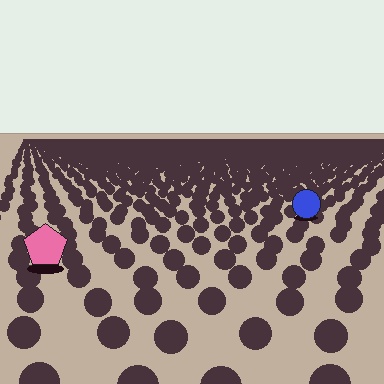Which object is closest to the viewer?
The pink pentagon is closest. The texture marks near it are larger and more spread out.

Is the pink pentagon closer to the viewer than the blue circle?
Yes. The pink pentagon is closer — you can tell from the texture gradient: the ground texture is coarser near it.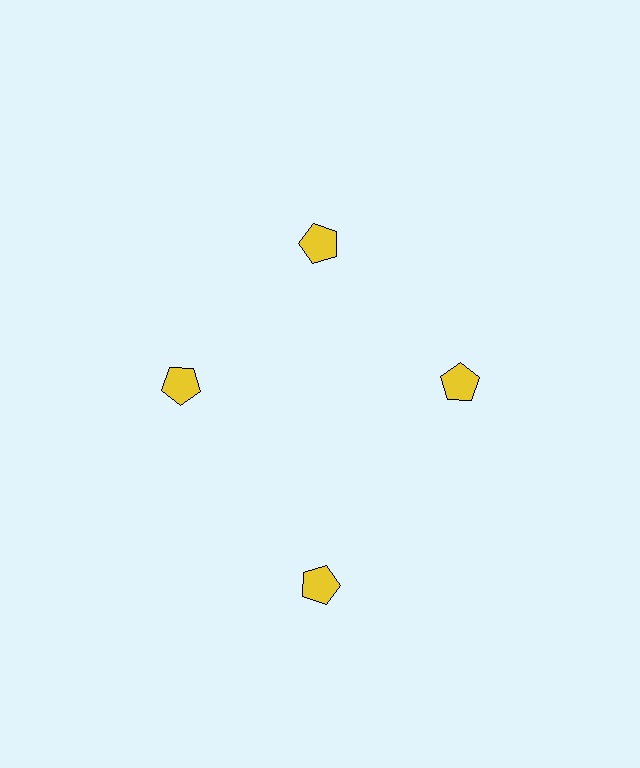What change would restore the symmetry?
The symmetry would be restored by moving it inward, back onto the ring so that all 4 pentagons sit at equal angles and equal distance from the center.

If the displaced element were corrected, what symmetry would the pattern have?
It would have 4-fold rotational symmetry — the pattern would map onto itself every 90 degrees.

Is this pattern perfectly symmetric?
No. The 4 yellow pentagons are arranged in a ring, but one element near the 6 o'clock position is pushed outward from the center, breaking the 4-fold rotational symmetry.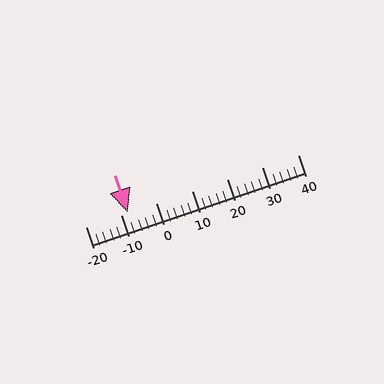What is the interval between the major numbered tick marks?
The major tick marks are spaced 10 units apart.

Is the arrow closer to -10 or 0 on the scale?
The arrow is closer to -10.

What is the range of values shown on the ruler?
The ruler shows values from -20 to 40.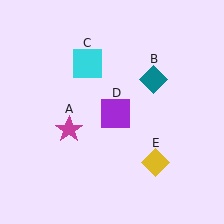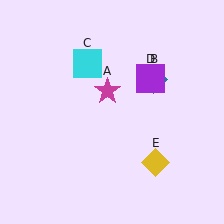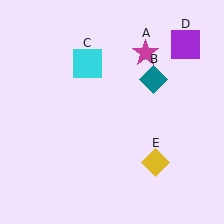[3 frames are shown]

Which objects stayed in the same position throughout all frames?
Teal diamond (object B) and cyan square (object C) and yellow diamond (object E) remained stationary.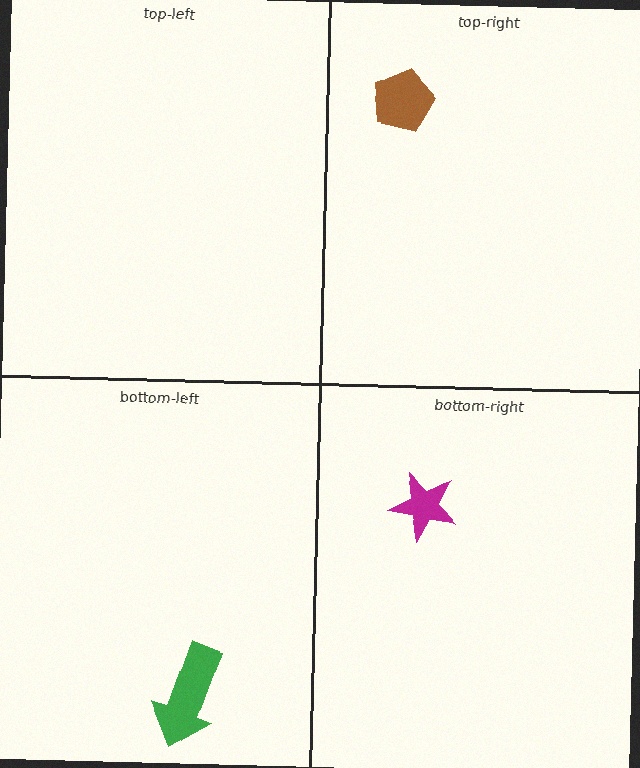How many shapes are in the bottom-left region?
1.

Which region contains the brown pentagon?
The top-right region.